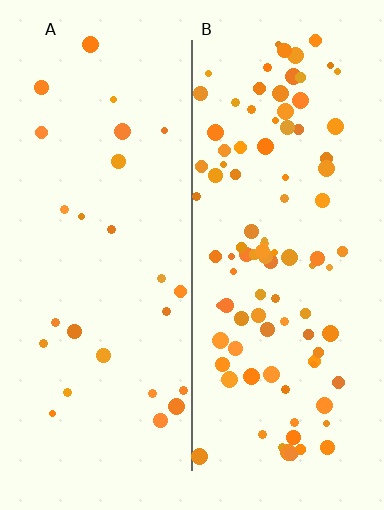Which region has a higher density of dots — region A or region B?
B (the right).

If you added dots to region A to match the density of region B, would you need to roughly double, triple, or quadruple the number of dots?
Approximately quadruple.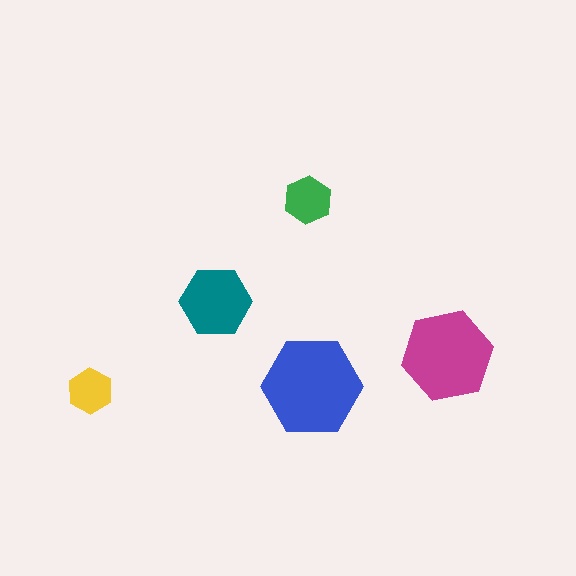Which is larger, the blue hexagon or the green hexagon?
The blue one.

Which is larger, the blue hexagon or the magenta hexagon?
The blue one.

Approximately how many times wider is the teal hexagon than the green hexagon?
About 1.5 times wider.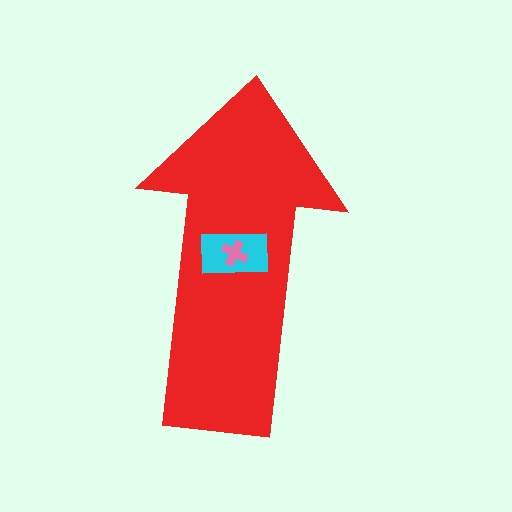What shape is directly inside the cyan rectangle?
The pink cross.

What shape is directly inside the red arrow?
The cyan rectangle.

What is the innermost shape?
The pink cross.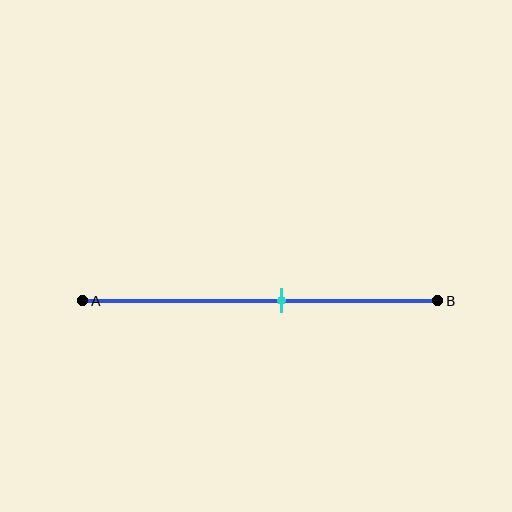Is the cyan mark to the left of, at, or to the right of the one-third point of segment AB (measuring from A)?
The cyan mark is to the right of the one-third point of segment AB.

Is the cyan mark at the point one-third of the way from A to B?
No, the mark is at about 55% from A, not at the 33% one-third point.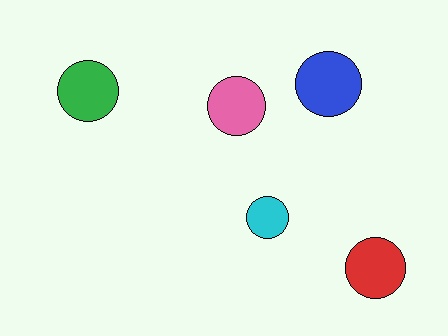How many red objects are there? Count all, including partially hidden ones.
There is 1 red object.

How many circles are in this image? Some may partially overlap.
There are 5 circles.